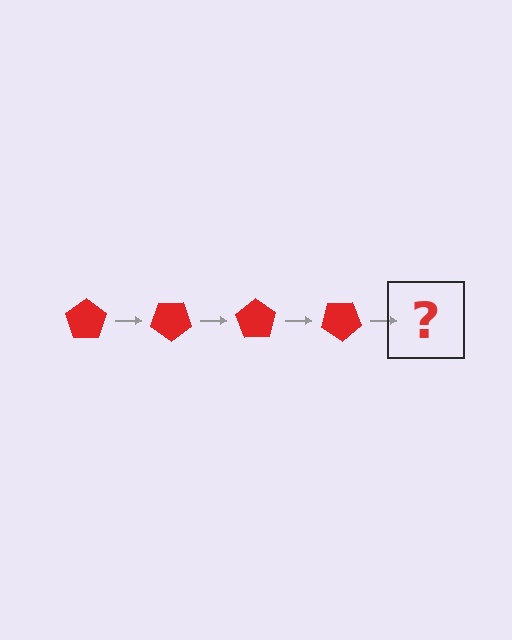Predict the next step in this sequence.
The next step is a red pentagon rotated 140 degrees.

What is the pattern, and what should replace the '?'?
The pattern is that the pentagon rotates 35 degrees each step. The '?' should be a red pentagon rotated 140 degrees.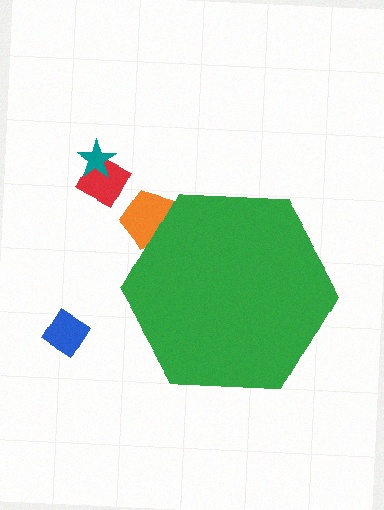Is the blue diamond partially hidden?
No, the blue diamond is fully visible.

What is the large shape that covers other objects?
A green hexagon.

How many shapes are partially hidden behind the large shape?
1 shape is partially hidden.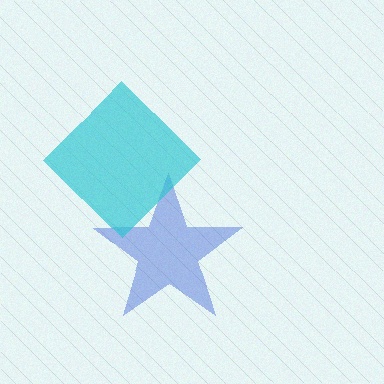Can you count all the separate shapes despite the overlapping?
Yes, there are 2 separate shapes.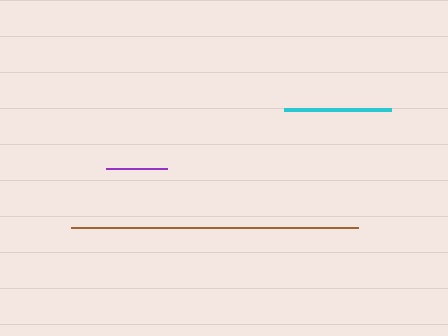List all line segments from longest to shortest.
From longest to shortest: brown, cyan, purple.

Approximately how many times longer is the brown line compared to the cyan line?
The brown line is approximately 2.7 times the length of the cyan line.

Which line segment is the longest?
The brown line is the longest at approximately 287 pixels.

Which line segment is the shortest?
The purple line is the shortest at approximately 61 pixels.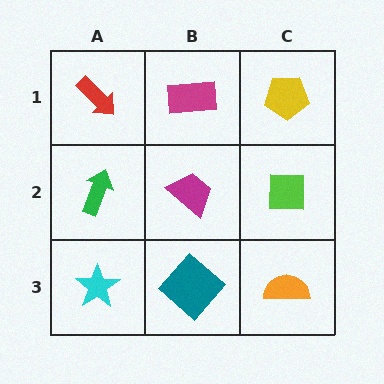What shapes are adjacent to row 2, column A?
A red arrow (row 1, column A), a cyan star (row 3, column A), a magenta trapezoid (row 2, column B).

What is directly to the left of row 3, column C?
A teal diamond.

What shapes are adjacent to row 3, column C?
A lime square (row 2, column C), a teal diamond (row 3, column B).